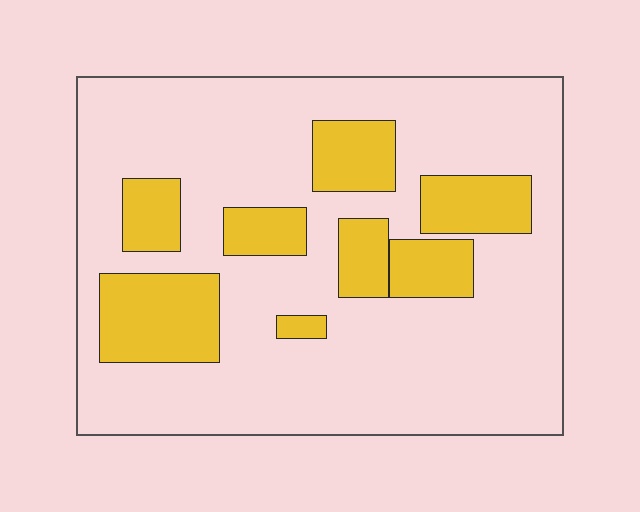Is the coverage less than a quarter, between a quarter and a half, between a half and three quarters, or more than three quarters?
Less than a quarter.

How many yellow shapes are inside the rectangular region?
8.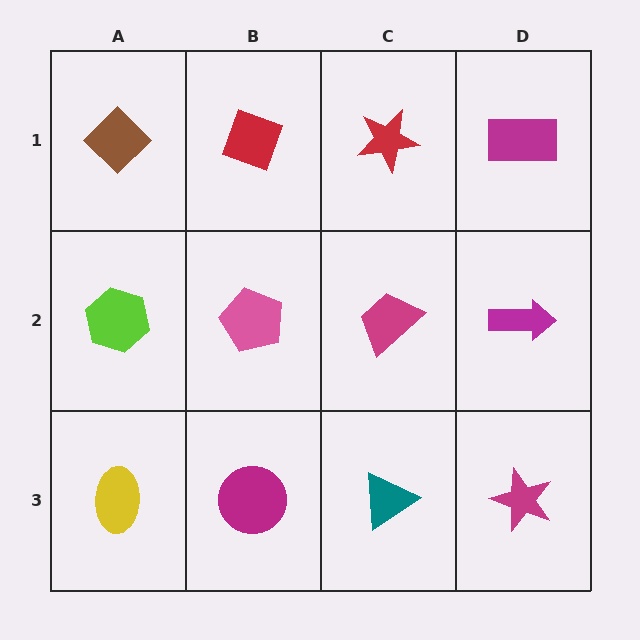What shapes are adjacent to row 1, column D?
A magenta arrow (row 2, column D), a red star (row 1, column C).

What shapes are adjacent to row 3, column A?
A lime hexagon (row 2, column A), a magenta circle (row 3, column B).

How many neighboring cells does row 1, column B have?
3.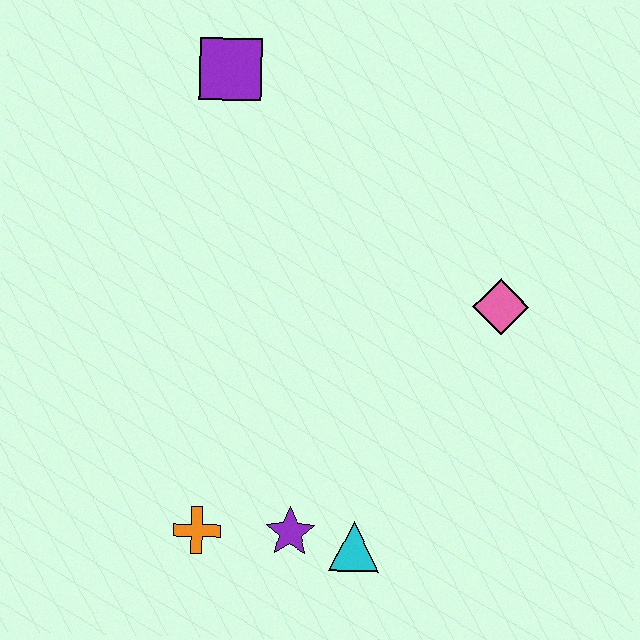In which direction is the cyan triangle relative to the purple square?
The cyan triangle is below the purple square.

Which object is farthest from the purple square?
The cyan triangle is farthest from the purple square.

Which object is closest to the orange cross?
The purple star is closest to the orange cross.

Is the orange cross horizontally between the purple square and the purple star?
No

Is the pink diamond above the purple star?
Yes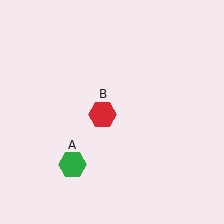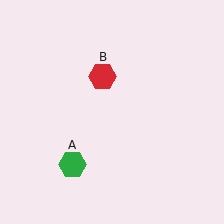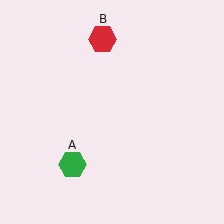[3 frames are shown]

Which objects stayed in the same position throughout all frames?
Green hexagon (object A) remained stationary.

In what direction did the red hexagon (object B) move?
The red hexagon (object B) moved up.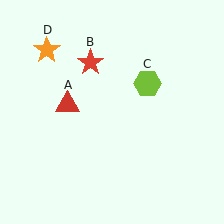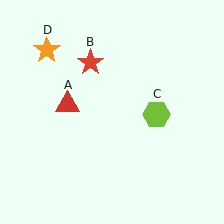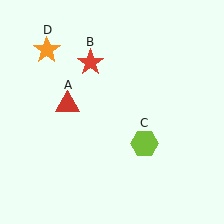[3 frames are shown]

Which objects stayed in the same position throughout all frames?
Red triangle (object A) and red star (object B) and orange star (object D) remained stationary.